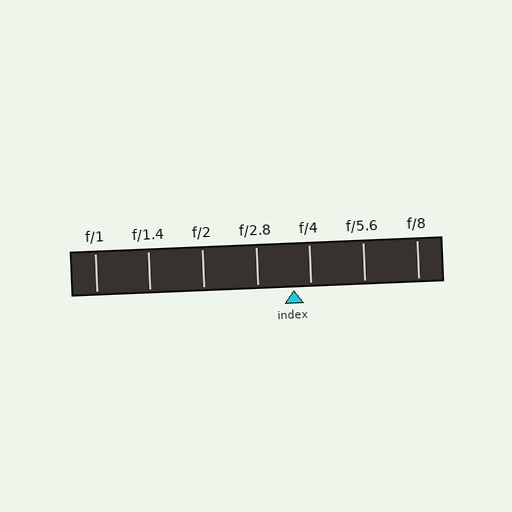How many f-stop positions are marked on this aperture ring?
There are 7 f-stop positions marked.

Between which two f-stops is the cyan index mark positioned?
The index mark is between f/2.8 and f/4.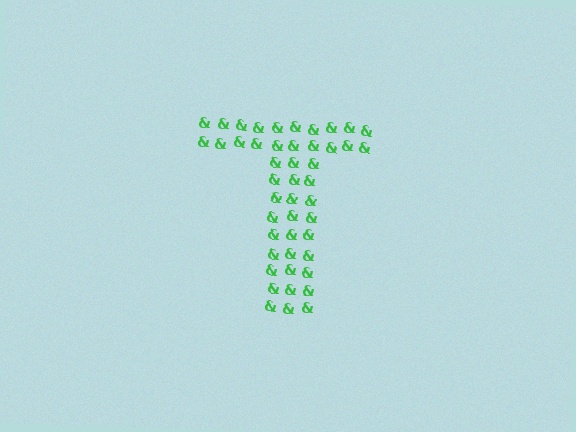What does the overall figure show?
The overall figure shows the letter T.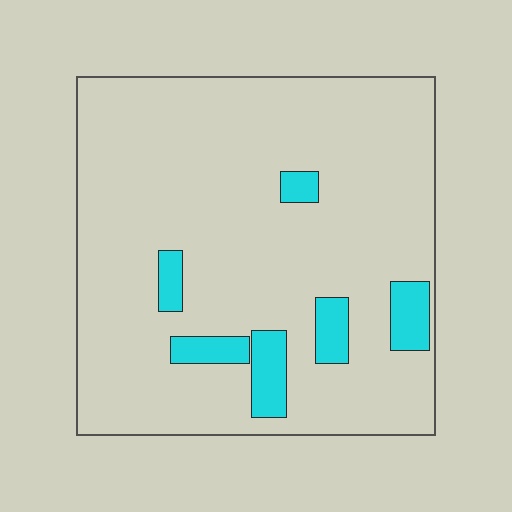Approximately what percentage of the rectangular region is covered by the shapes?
Approximately 10%.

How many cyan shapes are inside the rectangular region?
6.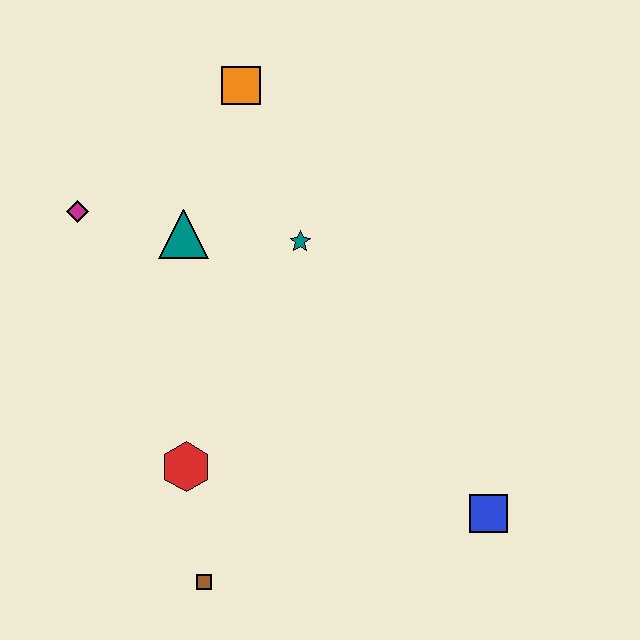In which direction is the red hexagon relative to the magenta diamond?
The red hexagon is below the magenta diamond.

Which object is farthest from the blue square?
The magenta diamond is farthest from the blue square.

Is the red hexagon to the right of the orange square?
No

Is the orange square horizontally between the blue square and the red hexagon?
Yes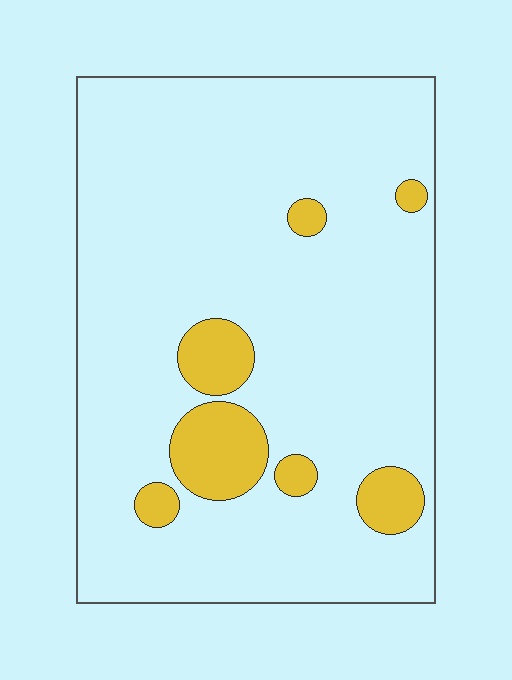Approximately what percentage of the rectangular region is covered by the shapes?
Approximately 10%.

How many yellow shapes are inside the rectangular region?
7.